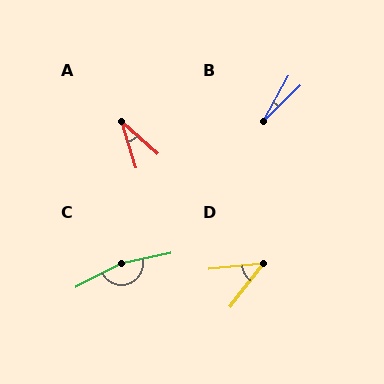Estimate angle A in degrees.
Approximately 30 degrees.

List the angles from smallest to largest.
B (17°), A (30°), D (47°), C (165°).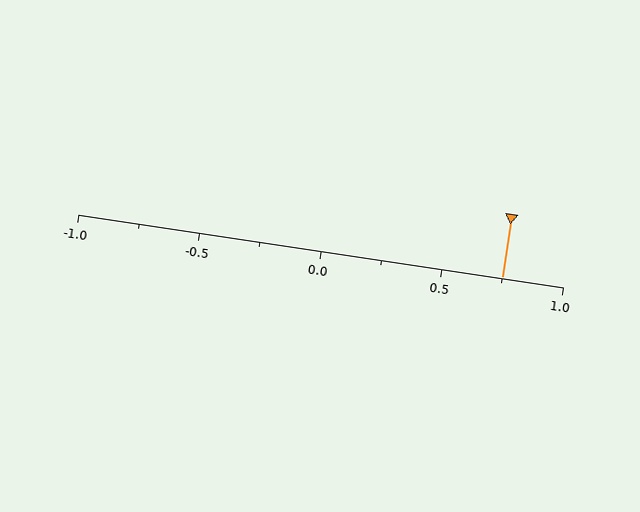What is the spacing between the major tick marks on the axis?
The major ticks are spaced 0.5 apart.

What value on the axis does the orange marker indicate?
The marker indicates approximately 0.75.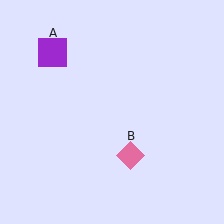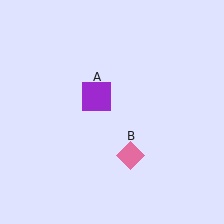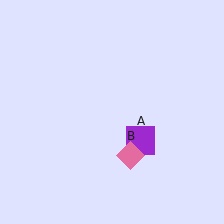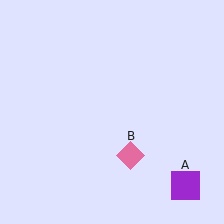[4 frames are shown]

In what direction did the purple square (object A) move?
The purple square (object A) moved down and to the right.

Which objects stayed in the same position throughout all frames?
Pink diamond (object B) remained stationary.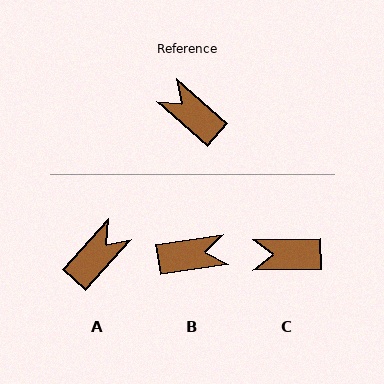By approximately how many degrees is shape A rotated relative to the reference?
Approximately 91 degrees clockwise.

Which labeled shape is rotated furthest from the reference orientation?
B, about 130 degrees away.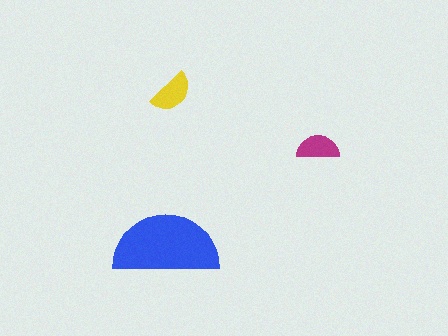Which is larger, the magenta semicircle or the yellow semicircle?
The yellow one.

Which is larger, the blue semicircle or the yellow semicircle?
The blue one.